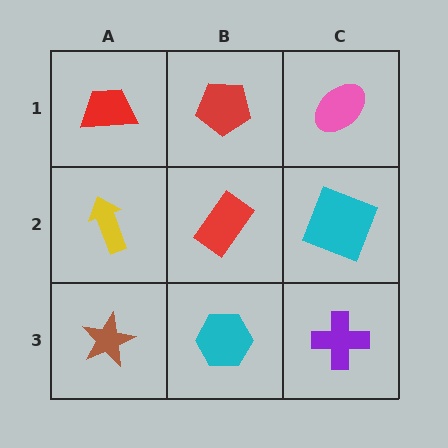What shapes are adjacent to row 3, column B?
A red rectangle (row 2, column B), a brown star (row 3, column A), a purple cross (row 3, column C).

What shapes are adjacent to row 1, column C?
A cyan square (row 2, column C), a red pentagon (row 1, column B).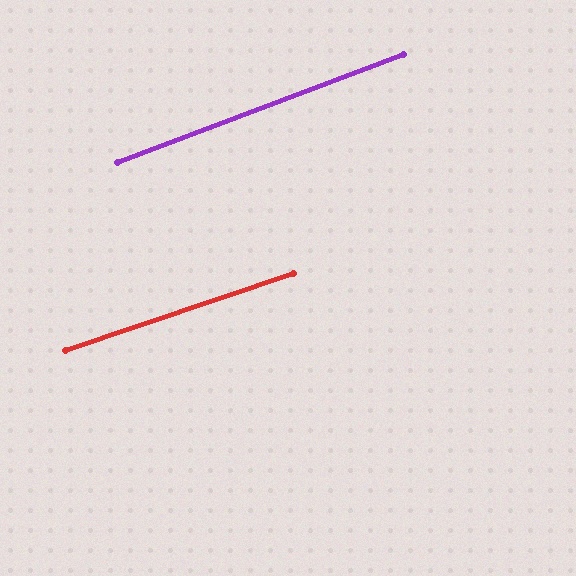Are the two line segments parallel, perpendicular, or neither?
Parallel — their directions differ by only 1.9°.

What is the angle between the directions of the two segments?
Approximately 2 degrees.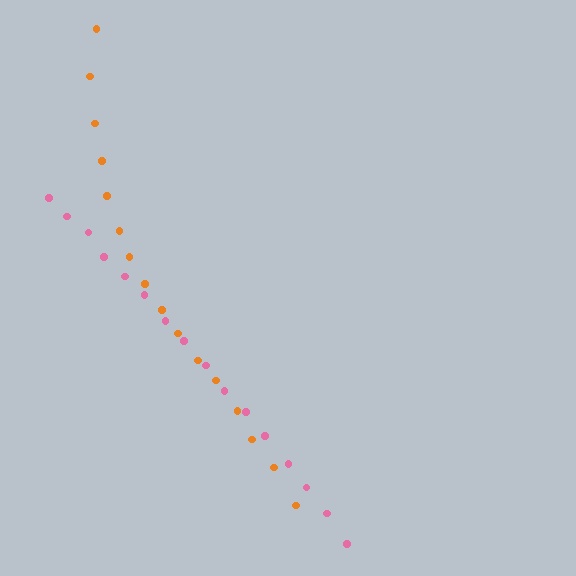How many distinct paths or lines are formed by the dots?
There are 2 distinct paths.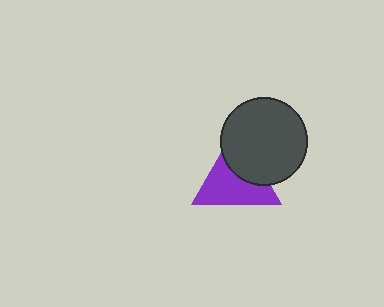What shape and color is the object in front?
The object in front is a dark gray circle.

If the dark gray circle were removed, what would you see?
You would see the complete purple triangle.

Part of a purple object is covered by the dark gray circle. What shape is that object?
It is a triangle.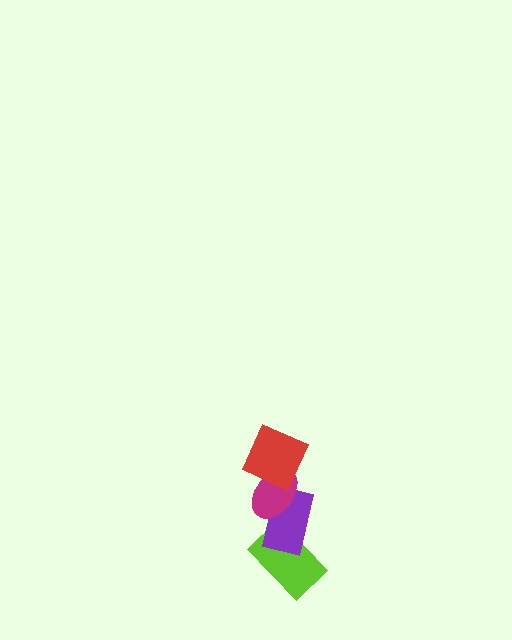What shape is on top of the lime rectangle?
The purple rectangle is on top of the lime rectangle.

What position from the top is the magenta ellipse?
The magenta ellipse is 2nd from the top.